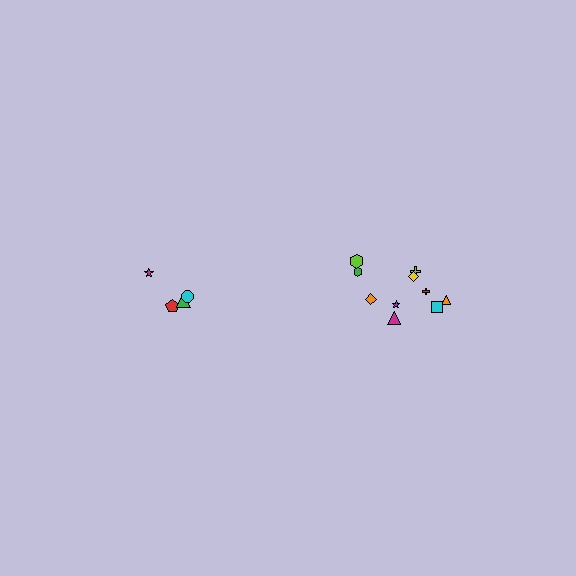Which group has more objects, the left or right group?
The right group.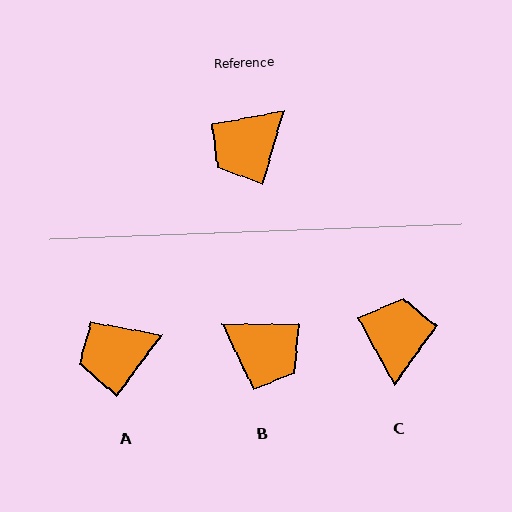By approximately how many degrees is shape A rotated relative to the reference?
Approximately 21 degrees clockwise.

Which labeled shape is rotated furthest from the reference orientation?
C, about 136 degrees away.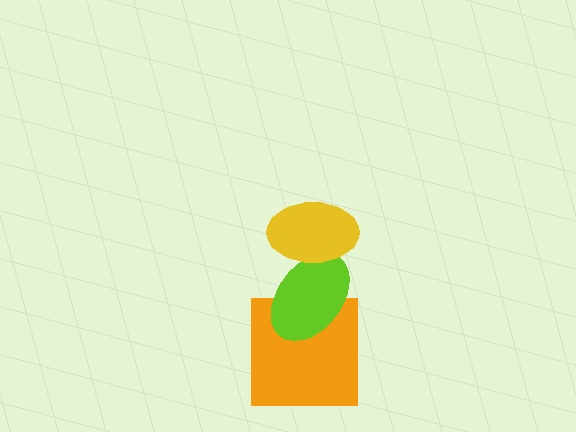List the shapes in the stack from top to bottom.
From top to bottom: the yellow ellipse, the lime ellipse, the orange square.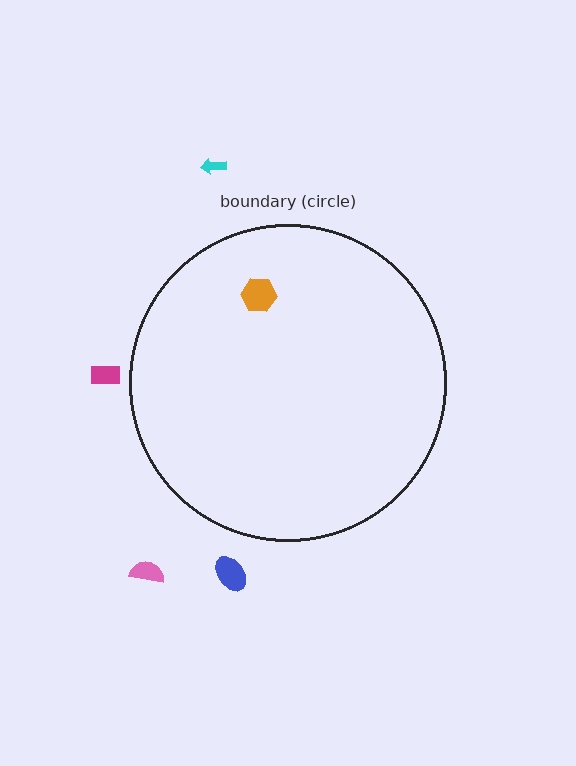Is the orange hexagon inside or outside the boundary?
Inside.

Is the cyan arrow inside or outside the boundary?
Outside.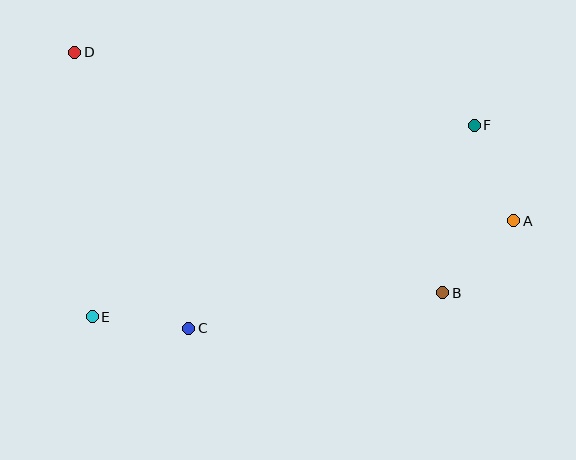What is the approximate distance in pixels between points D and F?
The distance between D and F is approximately 406 pixels.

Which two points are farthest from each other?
Points A and D are farthest from each other.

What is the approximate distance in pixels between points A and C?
The distance between A and C is approximately 342 pixels.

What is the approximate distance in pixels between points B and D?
The distance between B and D is approximately 440 pixels.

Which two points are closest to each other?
Points C and E are closest to each other.